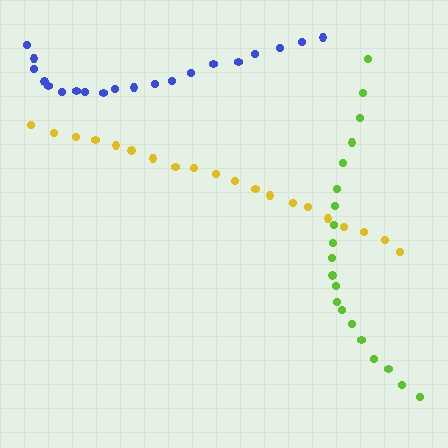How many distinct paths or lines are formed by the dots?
There are 3 distinct paths.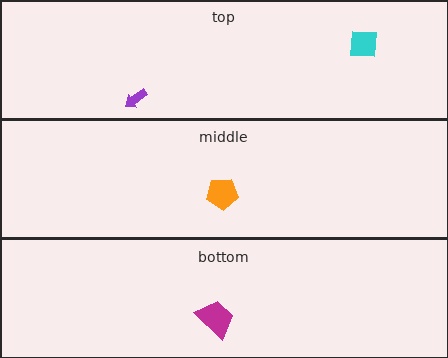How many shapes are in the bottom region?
1.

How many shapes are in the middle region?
1.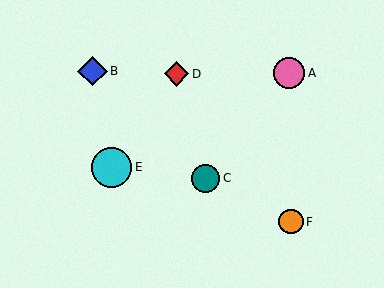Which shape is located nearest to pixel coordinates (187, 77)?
The red diamond (labeled D) at (176, 74) is nearest to that location.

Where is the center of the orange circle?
The center of the orange circle is at (291, 222).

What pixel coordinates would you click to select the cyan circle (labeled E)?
Click at (112, 167) to select the cyan circle E.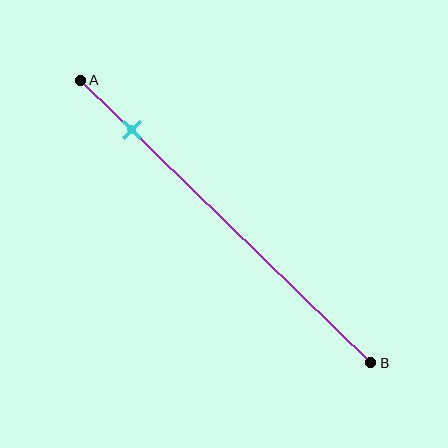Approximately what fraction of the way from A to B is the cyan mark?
The cyan mark is approximately 20% of the way from A to B.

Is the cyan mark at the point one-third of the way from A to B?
No, the mark is at about 20% from A, not at the 33% one-third point.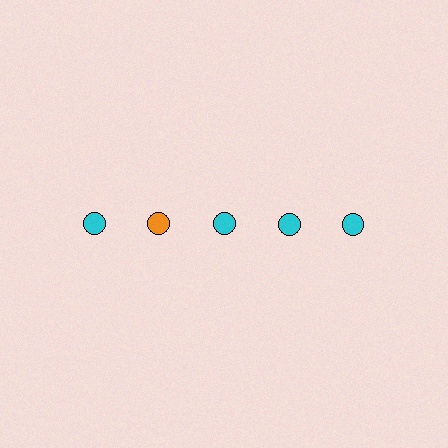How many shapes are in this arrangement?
There are 5 shapes arranged in a grid pattern.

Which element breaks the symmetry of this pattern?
The orange circle in the top row, second from left column breaks the symmetry. All other shapes are cyan circles.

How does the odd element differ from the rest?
It has a different color: orange instead of cyan.